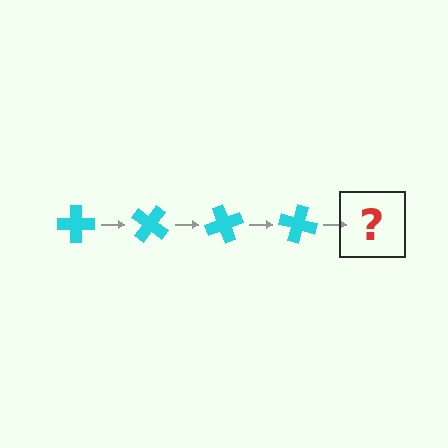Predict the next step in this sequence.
The next step is a cyan cross rotated 140 degrees.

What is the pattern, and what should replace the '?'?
The pattern is that the cross rotates 35 degrees each step. The '?' should be a cyan cross rotated 140 degrees.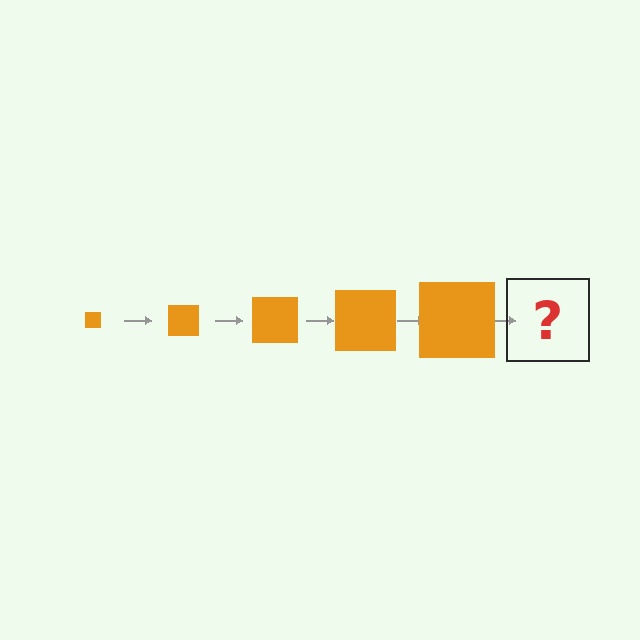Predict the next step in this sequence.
The next step is an orange square, larger than the previous one.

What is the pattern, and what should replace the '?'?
The pattern is that the square gets progressively larger each step. The '?' should be an orange square, larger than the previous one.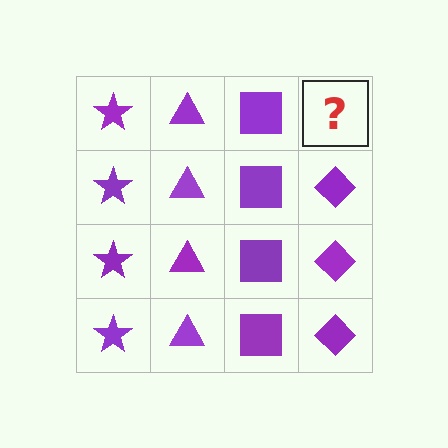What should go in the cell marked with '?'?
The missing cell should contain a purple diamond.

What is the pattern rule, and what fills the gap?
The rule is that each column has a consistent shape. The gap should be filled with a purple diamond.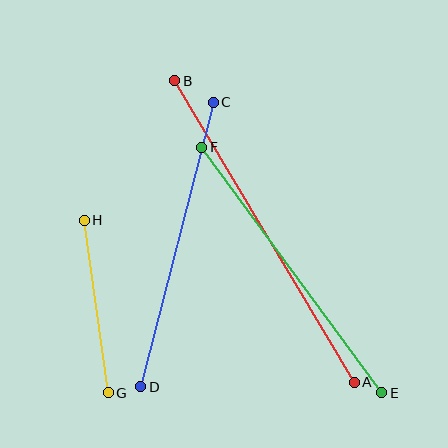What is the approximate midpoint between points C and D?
The midpoint is at approximately (177, 245) pixels.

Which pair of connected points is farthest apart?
Points A and B are farthest apart.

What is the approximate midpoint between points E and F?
The midpoint is at approximately (292, 270) pixels.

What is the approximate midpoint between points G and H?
The midpoint is at approximately (96, 307) pixels.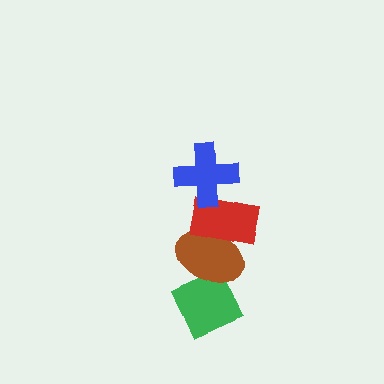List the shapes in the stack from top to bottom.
From top to bottom: the blue cross, the red rectangle, the brown ellipse, the green diamond.